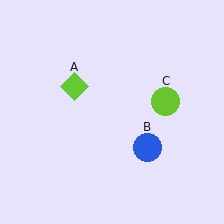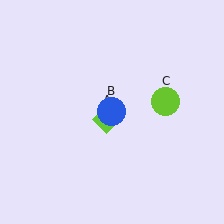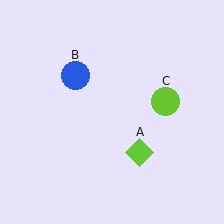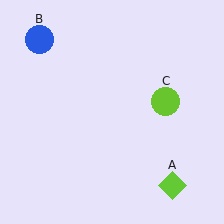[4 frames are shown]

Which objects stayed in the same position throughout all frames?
Lime circle (object C) remained stationary.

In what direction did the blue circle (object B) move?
The blue circle (object B) moved up and to the left.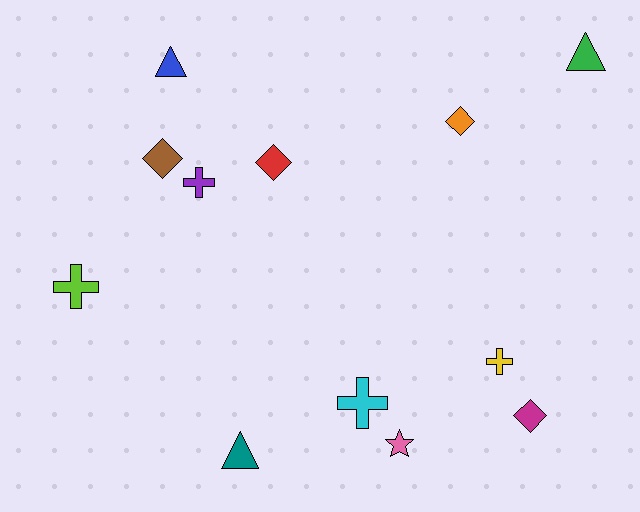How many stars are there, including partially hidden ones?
There is 1 star.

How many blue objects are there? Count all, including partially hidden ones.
There is 1 blue object.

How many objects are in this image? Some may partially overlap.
There are 12 objects.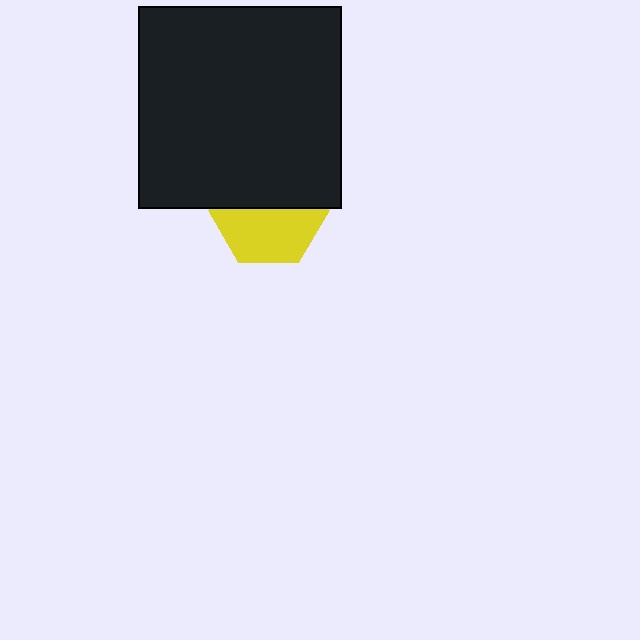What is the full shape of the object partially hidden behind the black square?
The partially hidden object is a yellow hexagon.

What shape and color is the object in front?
The object in front is a black square.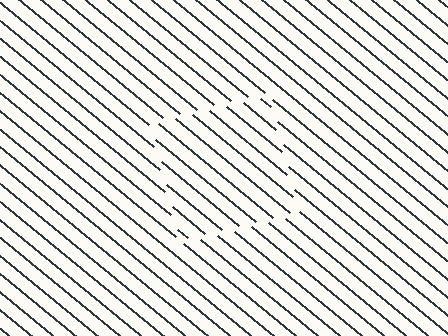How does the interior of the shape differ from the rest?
The interior of the shape contains the same grating, shifted by half a period — the contour is defined by the phase discontinuity where line-ends from the inner and outer gratings abut.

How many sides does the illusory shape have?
4 sides — the line-ends trace a square.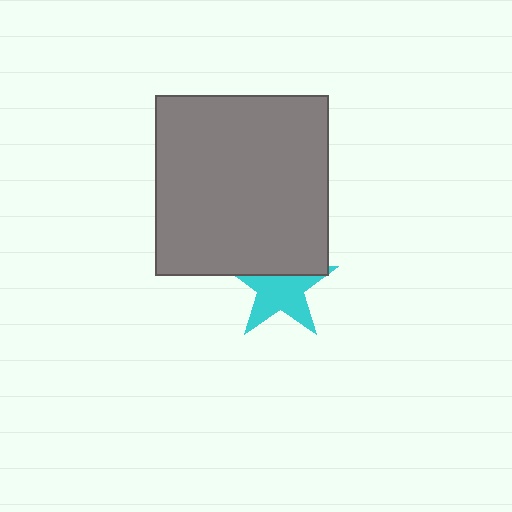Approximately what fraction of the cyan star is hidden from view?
Roughly 36% of the cyan star is hidden behind the gray rectangle.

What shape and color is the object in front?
The object in front is a gray rectangle.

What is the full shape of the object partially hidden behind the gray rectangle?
The partially hidden object is a cyan star.